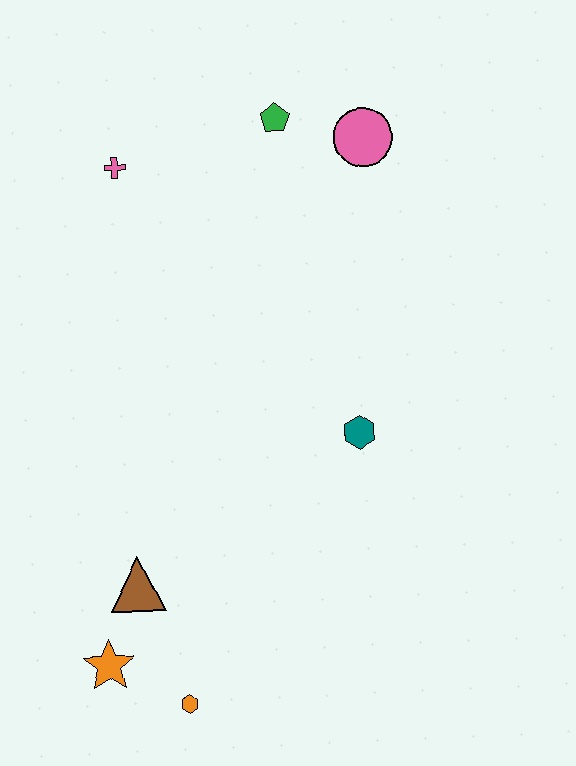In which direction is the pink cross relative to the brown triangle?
The pink cross is above the brown triangle.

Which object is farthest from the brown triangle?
The pink circle is farthest from the brown triangle.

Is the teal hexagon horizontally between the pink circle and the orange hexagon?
Yes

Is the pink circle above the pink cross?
Yes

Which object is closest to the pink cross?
The green pentagon is closest to the pink cross.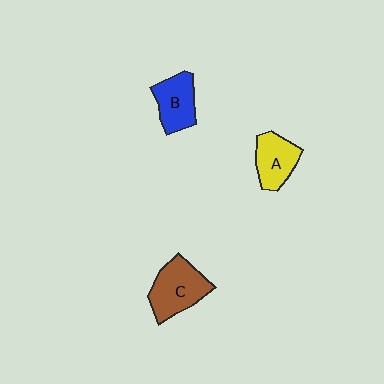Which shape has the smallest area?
Shape A (yellow).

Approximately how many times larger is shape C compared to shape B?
Approximately 1.3 times.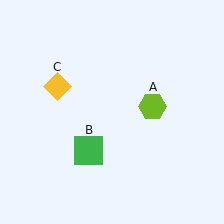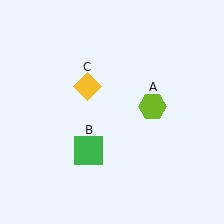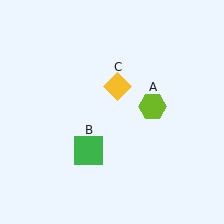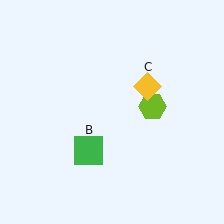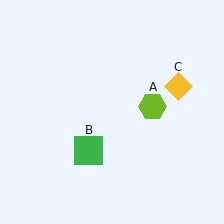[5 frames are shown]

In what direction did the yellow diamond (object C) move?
The yellow diamond (object C) moved right.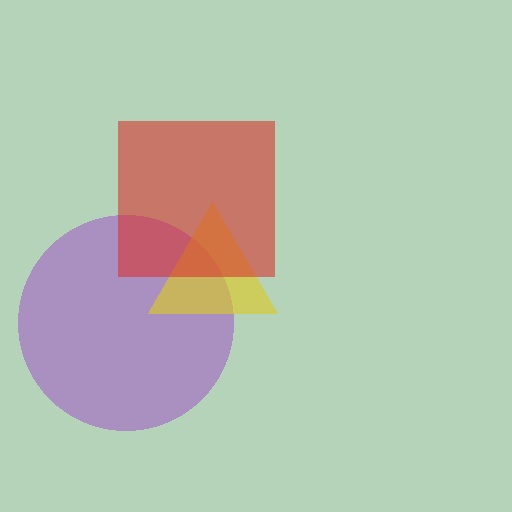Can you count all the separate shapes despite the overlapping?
Yes, there are 3 separate shapes.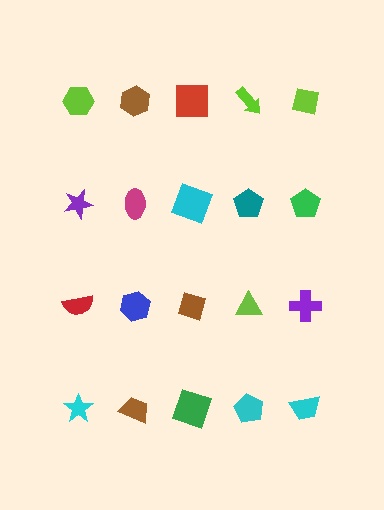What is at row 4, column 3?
A green square.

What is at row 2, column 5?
A green pentagon.